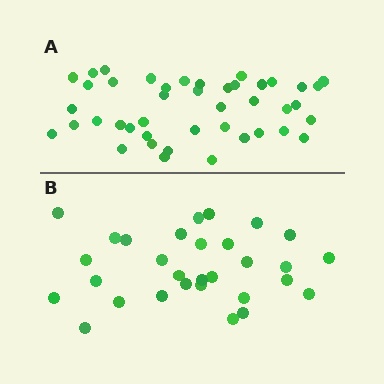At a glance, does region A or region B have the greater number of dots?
Region A (the top region) has more dots.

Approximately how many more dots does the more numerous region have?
Region A has approximately 15 more dots than region B.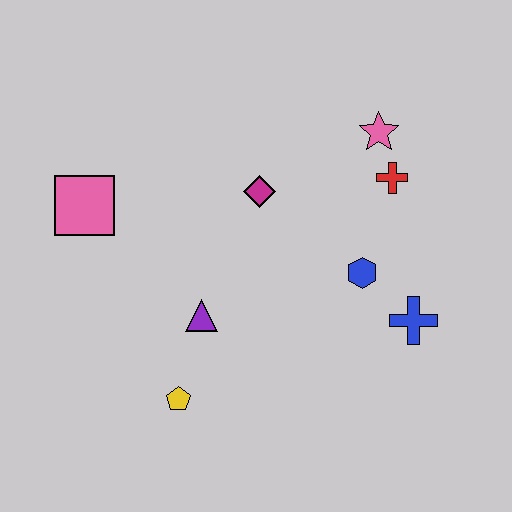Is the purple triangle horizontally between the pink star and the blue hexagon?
No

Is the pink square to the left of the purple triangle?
Yes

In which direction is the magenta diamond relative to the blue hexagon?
The magenta diamond is to the left of the blue hexagon.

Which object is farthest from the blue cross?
The pink square is farthest from the blue cross.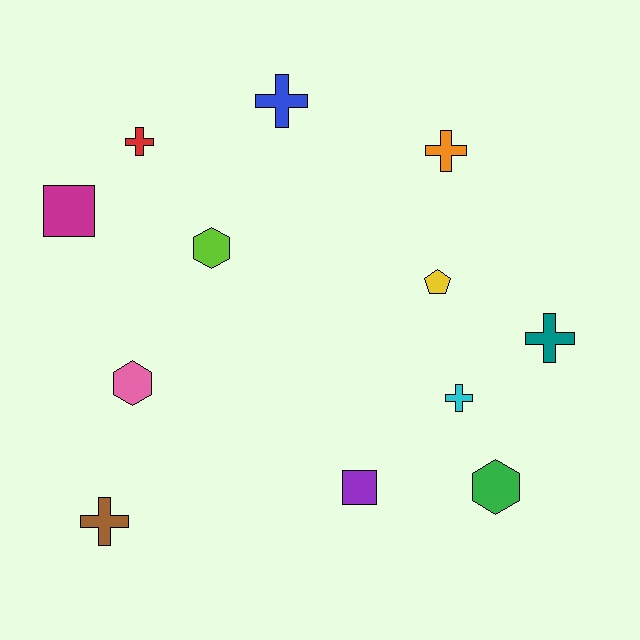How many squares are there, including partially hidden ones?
There are 2 squares.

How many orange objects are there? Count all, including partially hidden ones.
There is 1 orange object.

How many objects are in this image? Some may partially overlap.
There are 12 objects.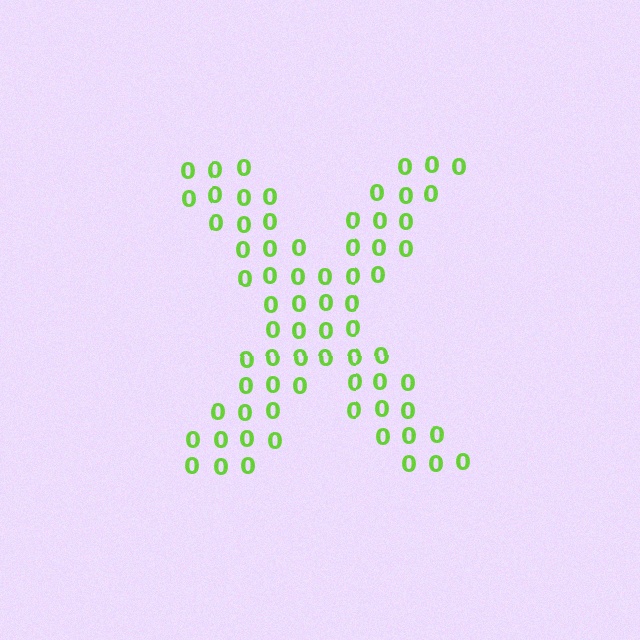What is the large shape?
The large shape is the letter X.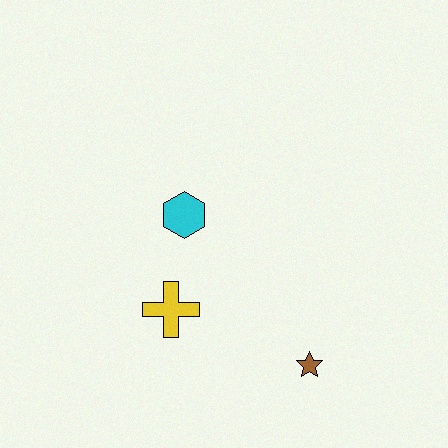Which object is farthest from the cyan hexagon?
The brown star is farthest from the cyan hexagon.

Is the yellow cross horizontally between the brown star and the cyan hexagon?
No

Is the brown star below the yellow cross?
Yes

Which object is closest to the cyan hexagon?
The yellow cross is closest to the cyan hexagon.